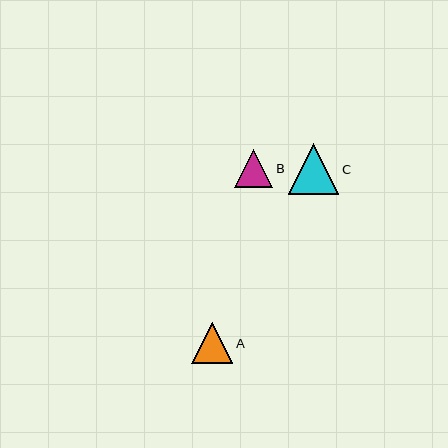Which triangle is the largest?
Triangle C is the largest with a size of approximately 51 pixels.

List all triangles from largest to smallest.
From largest to smallest: C, A, B.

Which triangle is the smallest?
Triangle B is the smallest with a size of approximately 38 pixels.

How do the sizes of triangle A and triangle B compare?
Triangle A and triangle B are approximately the same size.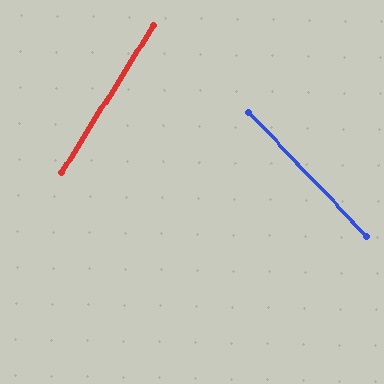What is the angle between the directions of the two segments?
Approximately 76 degrees.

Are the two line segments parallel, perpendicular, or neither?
Neither parallel nor perpendicular — they differ by about 76°.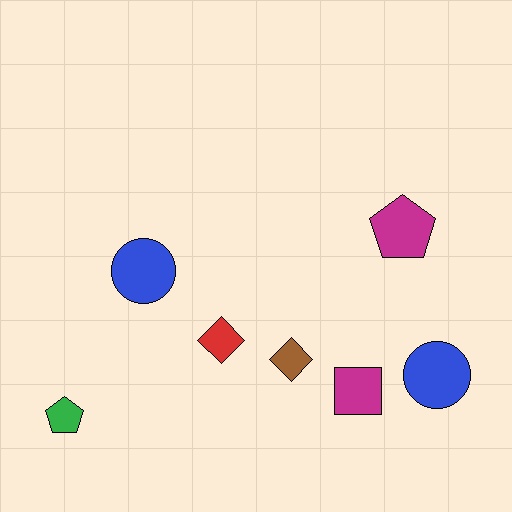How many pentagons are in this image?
There are 2 pentagons.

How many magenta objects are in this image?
There are 2 magenta objects.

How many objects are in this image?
There are 7 objects.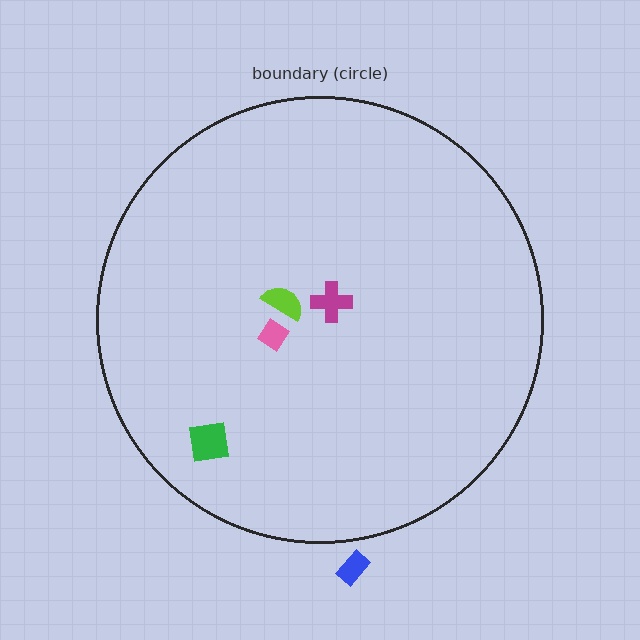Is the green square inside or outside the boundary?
Inside.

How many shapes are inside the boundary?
4 inside, 1 outside.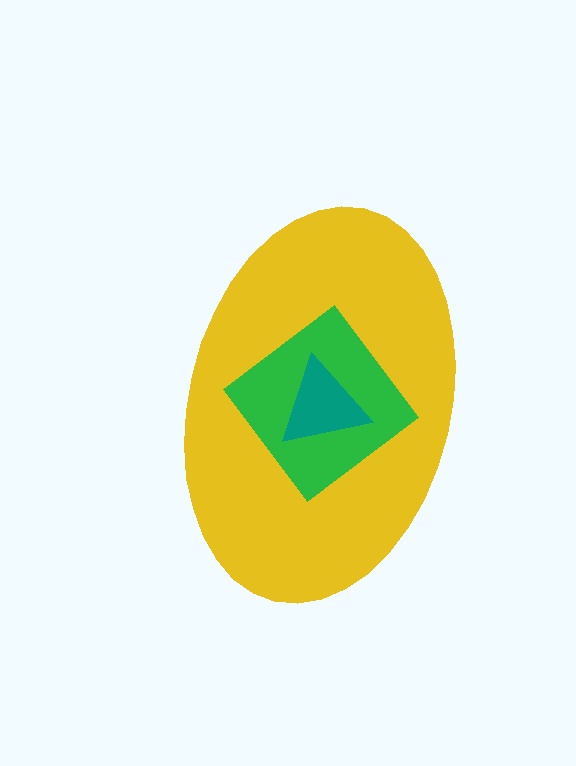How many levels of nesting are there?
3.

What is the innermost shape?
The teal triangle.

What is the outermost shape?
The yellow ellipse.